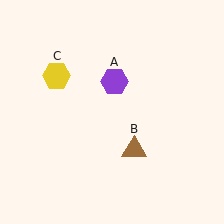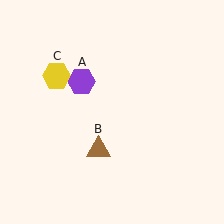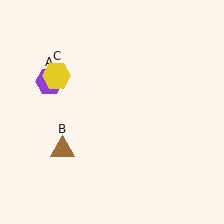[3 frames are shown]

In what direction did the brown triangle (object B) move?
The brown triangle (object B) moved left.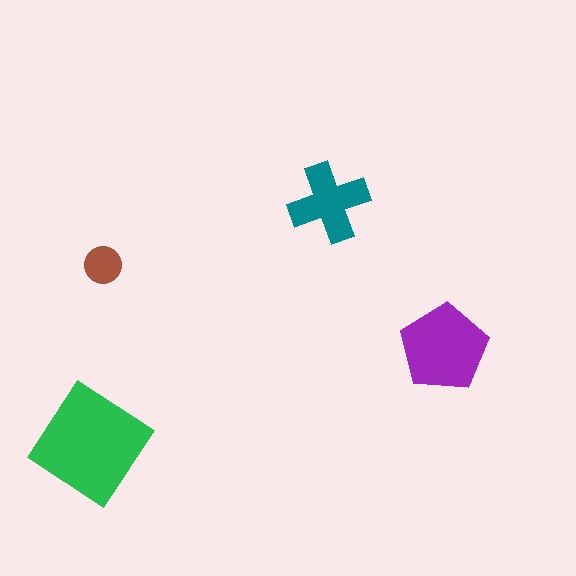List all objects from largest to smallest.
The green diamond, the purple pentagon, the teal cross, the brown circle.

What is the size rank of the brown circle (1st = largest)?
4th.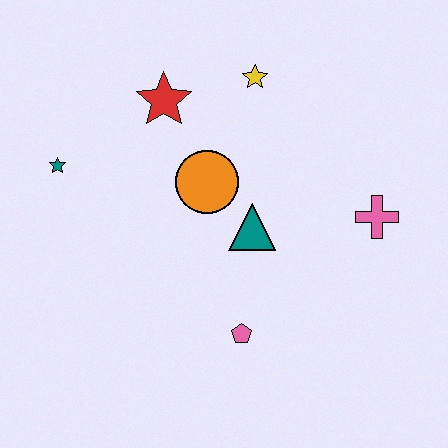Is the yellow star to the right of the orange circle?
Yes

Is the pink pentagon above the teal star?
No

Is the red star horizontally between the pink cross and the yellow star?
No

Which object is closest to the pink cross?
The teal triangle is closest to the pink cross.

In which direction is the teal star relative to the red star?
The teal star is to the left of the red star.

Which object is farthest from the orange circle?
The pink cross is farthest from the orange circle.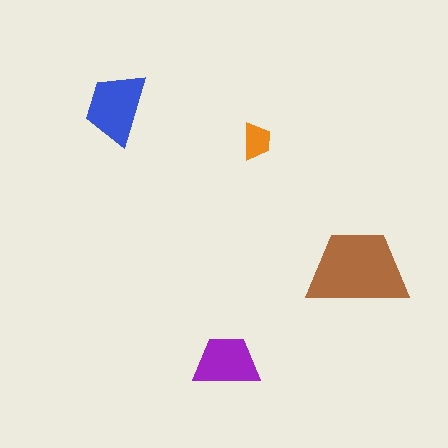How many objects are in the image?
There are 4 objects in the image.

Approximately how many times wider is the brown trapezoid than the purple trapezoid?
About 1.5 times wider.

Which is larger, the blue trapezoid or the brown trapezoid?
The brown one.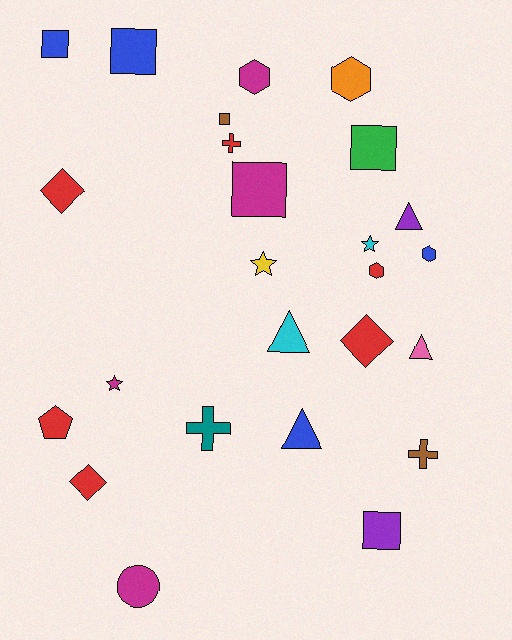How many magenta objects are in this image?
There are 4 magenta objects.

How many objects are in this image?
There are 25 objects.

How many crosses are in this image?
There are 3 crosses.